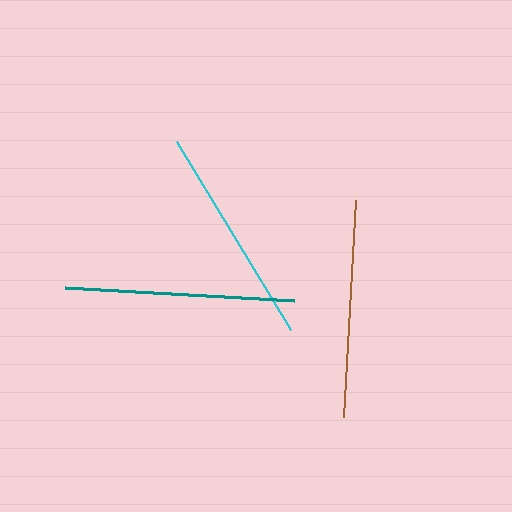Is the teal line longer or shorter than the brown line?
The teal line is longer than the brown line.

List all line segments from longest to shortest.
From longest to shortest: teal, cyan, brown.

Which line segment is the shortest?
The brown line is the shortest at approximately 217 pixels.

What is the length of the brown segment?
The brown segment is approximately 217 pixels long.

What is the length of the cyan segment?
The cyan segment is approximately 220 pixels long.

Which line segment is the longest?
The teal line is the longest at approximately 229 pixels.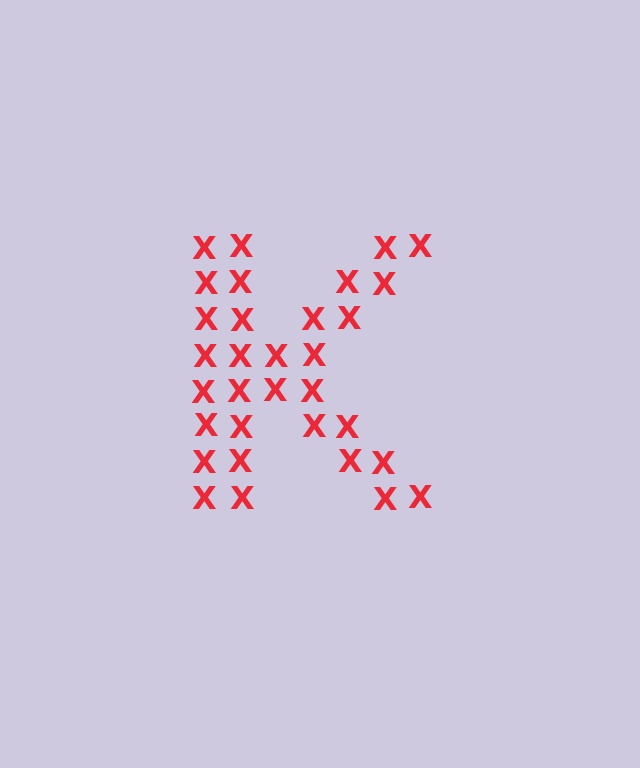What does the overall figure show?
The overall figure shows the letter K.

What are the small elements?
The small elements are letter X's.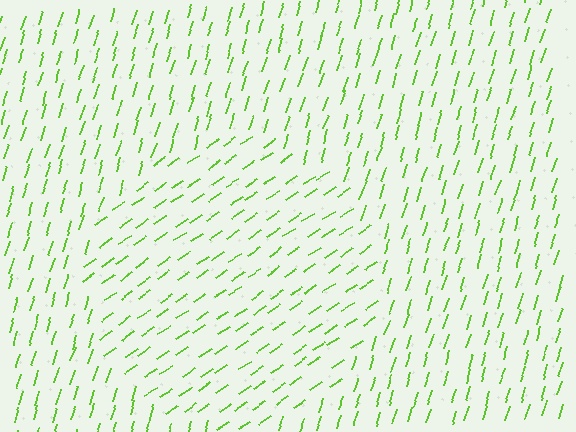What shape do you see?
I see a circle.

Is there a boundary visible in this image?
Yes, there is a texture boundary formed by a change in line orientation.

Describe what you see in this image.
The image is filled with small lime line segments. A circle region in the image has lines oriented differently from the surrounding lines, creating a visible texture boundary.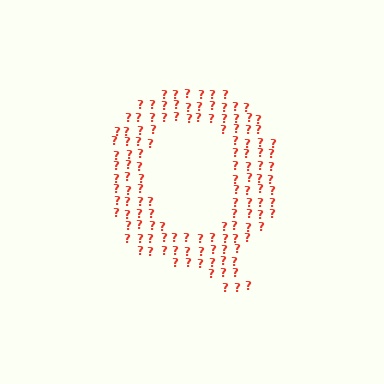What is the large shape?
The large shape is the letter Q.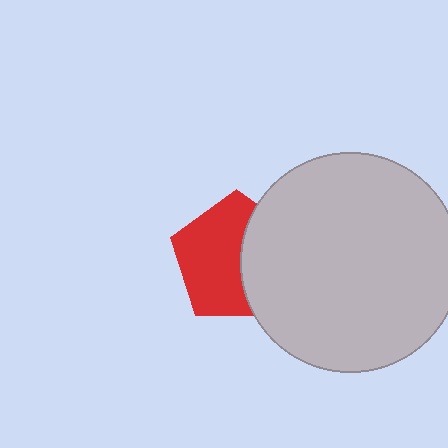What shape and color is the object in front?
The object in front is a light gray circle.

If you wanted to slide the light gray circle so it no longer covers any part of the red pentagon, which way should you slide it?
Slide it right — that is the most direct way to separate the two shapes.